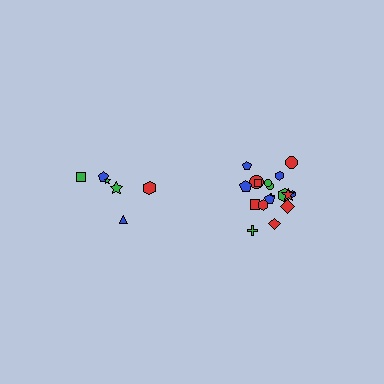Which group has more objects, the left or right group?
The right group.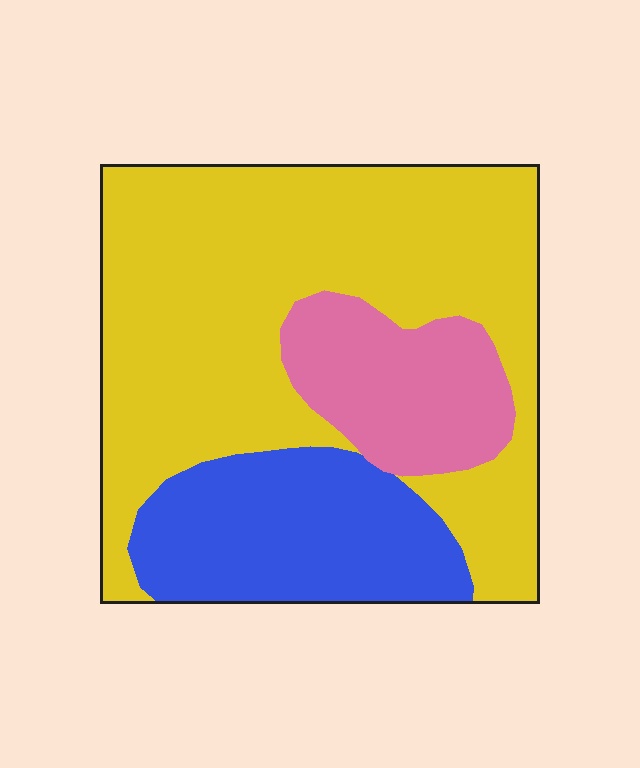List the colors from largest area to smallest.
From largest to smallest: yellow, blue, pink.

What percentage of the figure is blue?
Blue takes up about one quarter (1/4) of the figure.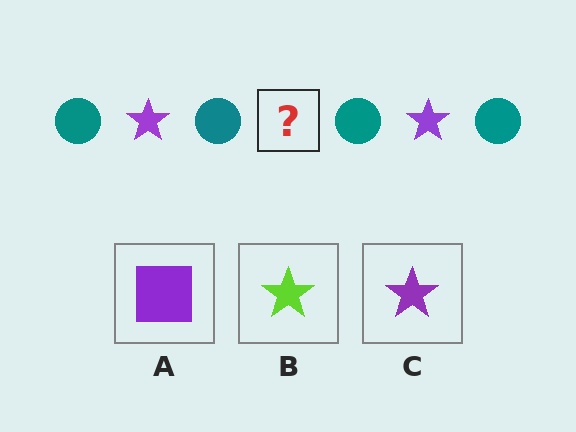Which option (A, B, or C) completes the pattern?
C.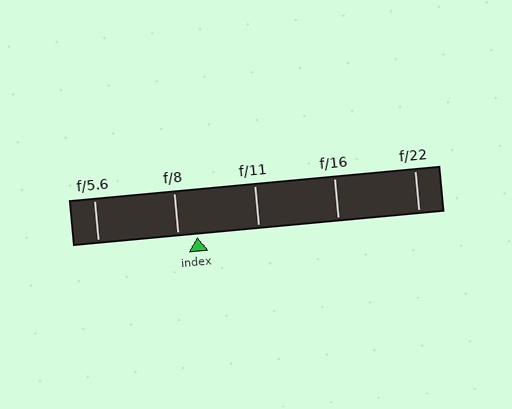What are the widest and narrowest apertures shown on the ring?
The widest aperture shown is f/5.6 and the narrowest is f/22.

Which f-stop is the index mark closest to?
The index mark is closest to f/8.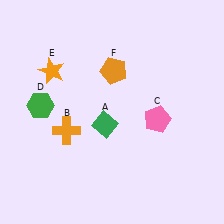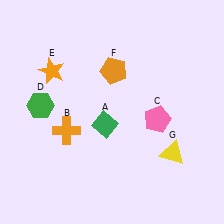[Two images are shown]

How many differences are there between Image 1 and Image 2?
There is 1 difference between the two images.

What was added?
A yellow triangle (G) was added in Image 2.